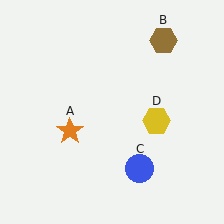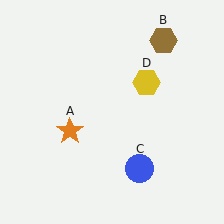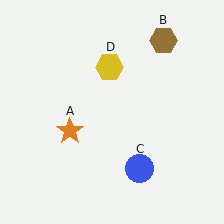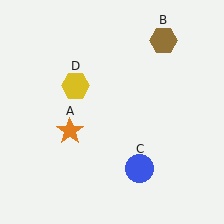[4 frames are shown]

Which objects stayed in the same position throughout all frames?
Orange star (object A) and brown hexagon (object B) and blue circle (object C) remained stationary.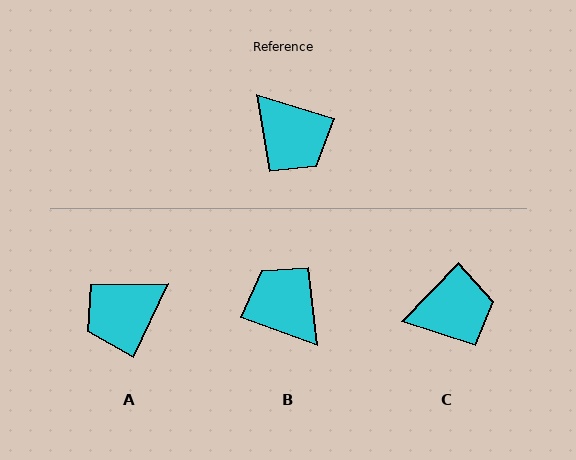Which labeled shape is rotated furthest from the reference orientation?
B, about 177 degrees away.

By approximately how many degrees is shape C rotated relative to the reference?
Approximately 62 degrees counter-clockwise.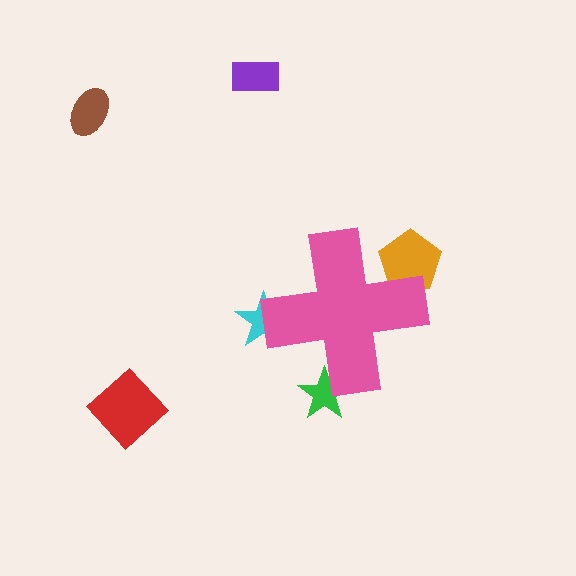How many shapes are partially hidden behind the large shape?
3 shapes are partially hidden.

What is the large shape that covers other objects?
A pink cross.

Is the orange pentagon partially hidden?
Yes, the orange pentagon is partially hidden behind the pink cross.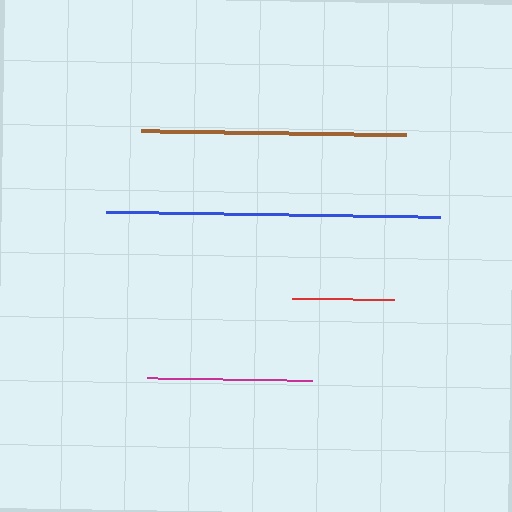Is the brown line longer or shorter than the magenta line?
The brown line is longer than the magenta line.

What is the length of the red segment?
The red segment is approximately 102 pixels long.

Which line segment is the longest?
The blue line is the longest at approximately 334 pixels.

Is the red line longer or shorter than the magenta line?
The magenta line is longer than the red line.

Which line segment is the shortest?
The red line is the shortest at approximately 102 pixels.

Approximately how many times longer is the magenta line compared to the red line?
The magenta line is approximately 1.6 times the length of the red line.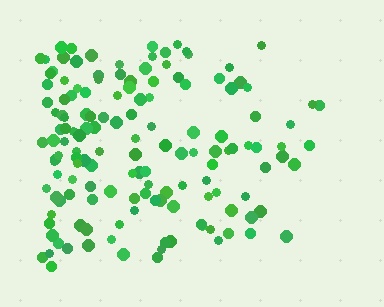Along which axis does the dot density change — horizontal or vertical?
Horizontal.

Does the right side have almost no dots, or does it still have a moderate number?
Still a moderate number, just noticeably fewer than the left.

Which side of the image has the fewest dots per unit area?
The right.